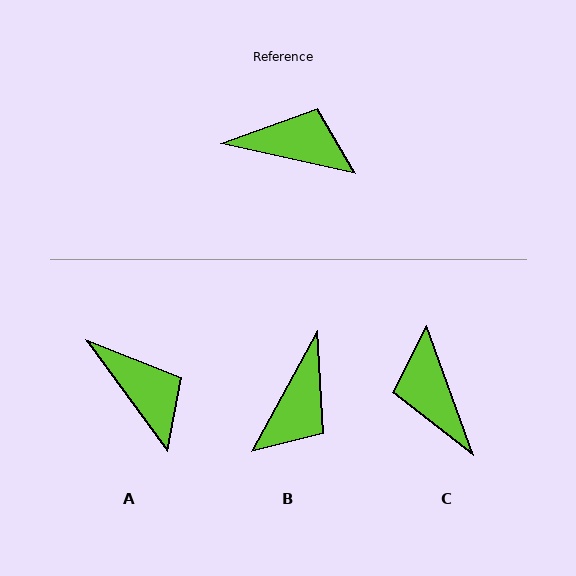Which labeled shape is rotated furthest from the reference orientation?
C, about 122 degrees away.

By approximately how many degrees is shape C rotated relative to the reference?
Approximately 122 degrees counter-clockwise.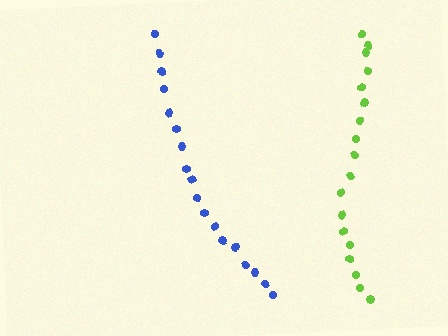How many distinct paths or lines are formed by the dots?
There are 2 distinct paths.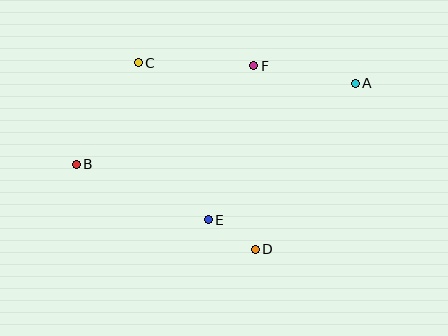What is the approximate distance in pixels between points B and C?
The distance between B and C is approximately 119 pixels.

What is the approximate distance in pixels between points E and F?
The distance between E and F is approximately 161 pixels.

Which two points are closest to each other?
Points D and E are closest to each other.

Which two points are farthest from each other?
Points A and B are farthest from each other.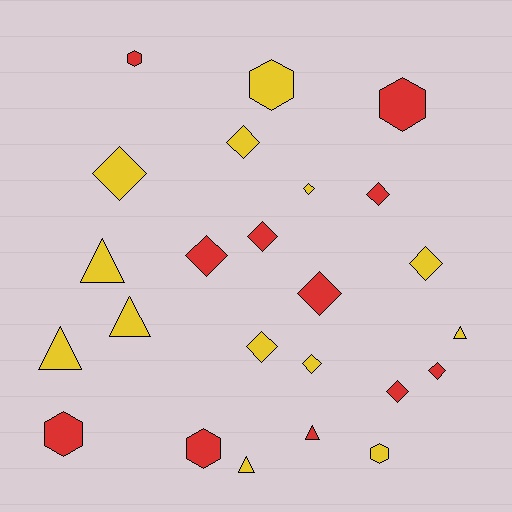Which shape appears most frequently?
Diamond, with 12 objects.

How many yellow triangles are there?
There are 5 yellow triangles.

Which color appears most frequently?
Yellow, with 13 objects.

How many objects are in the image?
There are 24 objects.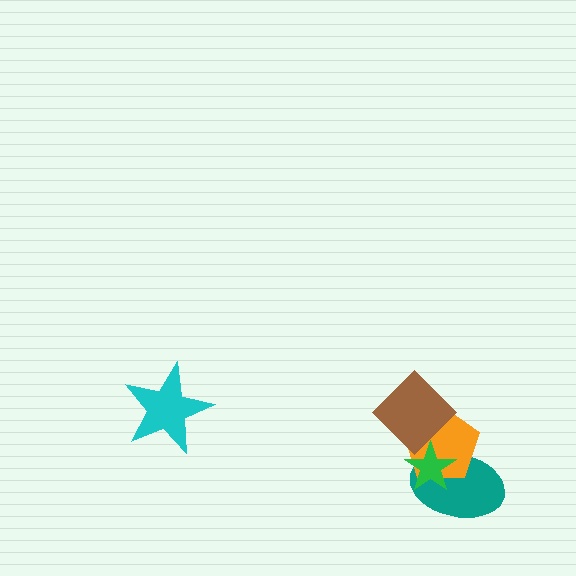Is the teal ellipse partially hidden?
Yes, it is partially covered by another shape.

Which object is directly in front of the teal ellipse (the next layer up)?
The orange pentagon is directly in front of the teal ellipse.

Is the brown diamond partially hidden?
No, no other shape covers it.